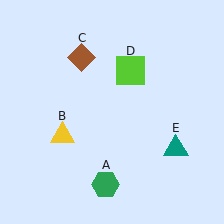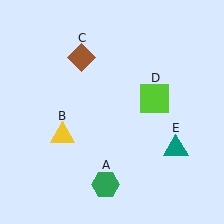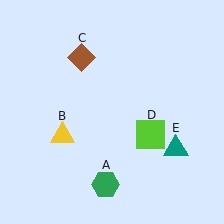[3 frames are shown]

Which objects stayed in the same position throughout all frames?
Green hexagon (object A) and yellow triangle (object B) and brown diamond (object C) and teal triangle (object E) remained stationary.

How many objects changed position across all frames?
1 object changed position: lime square (object D).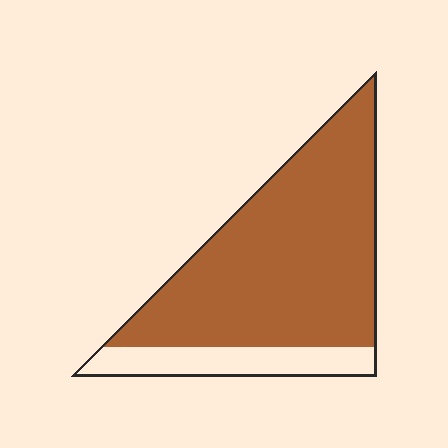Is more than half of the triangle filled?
Yes.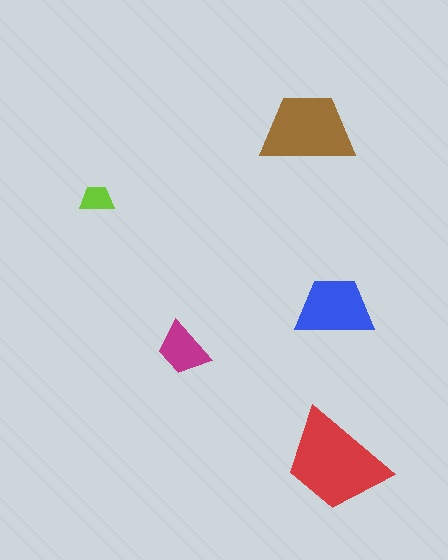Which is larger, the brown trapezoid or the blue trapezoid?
The brown one.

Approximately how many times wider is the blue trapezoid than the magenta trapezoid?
About 1.5 times wider.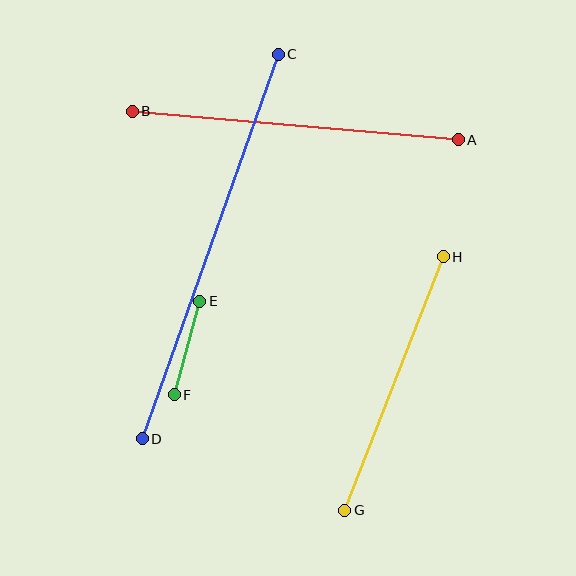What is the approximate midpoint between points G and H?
The midpoint is at approximately (394, 384) pixels.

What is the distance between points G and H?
The distance is approximately 272 pixels.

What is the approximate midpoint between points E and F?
The midpoint is at approximately (187, 348) pixels.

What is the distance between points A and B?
The distance is approximately 327 pixels.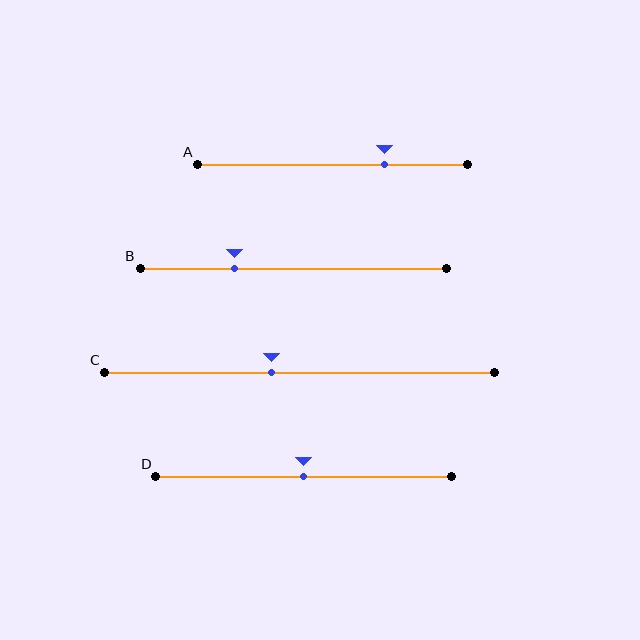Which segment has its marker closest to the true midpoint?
Segment D has its marker closest to the true midpoint.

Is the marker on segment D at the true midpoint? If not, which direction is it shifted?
Yes, the marker on segment D is at the true midpoint.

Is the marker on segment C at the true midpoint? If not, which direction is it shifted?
No, the marker on segment C is shifted to the left by about 7% of the segment length.